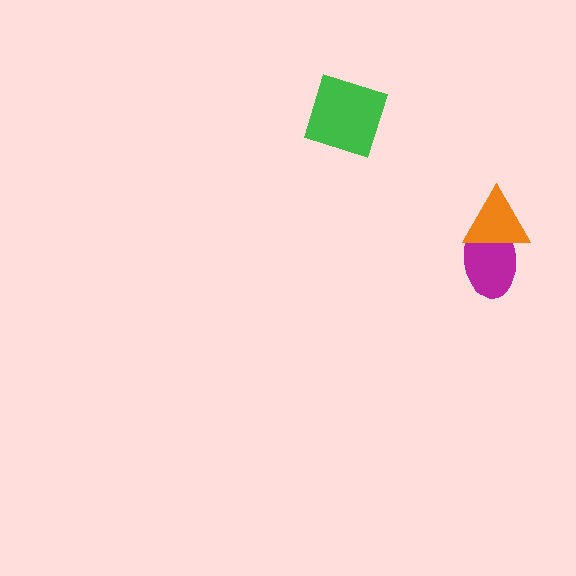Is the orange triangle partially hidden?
No, no other shape covers it.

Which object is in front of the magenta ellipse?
The orange triangle is in front of the magenta ellipse.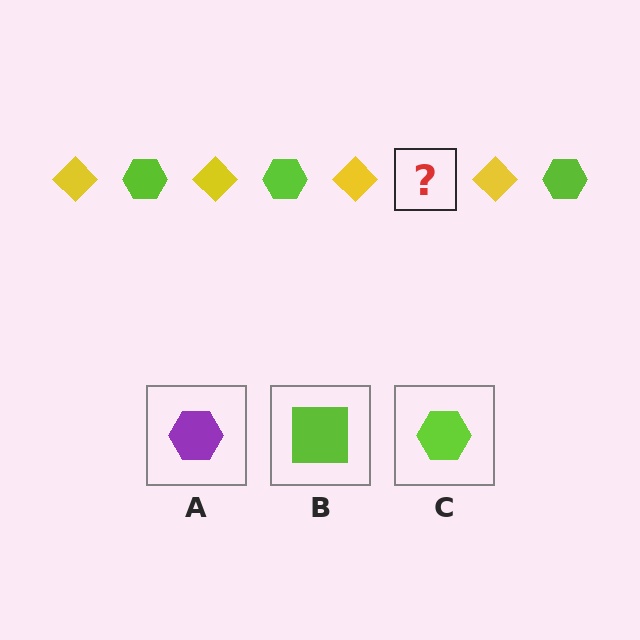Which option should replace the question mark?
Option C.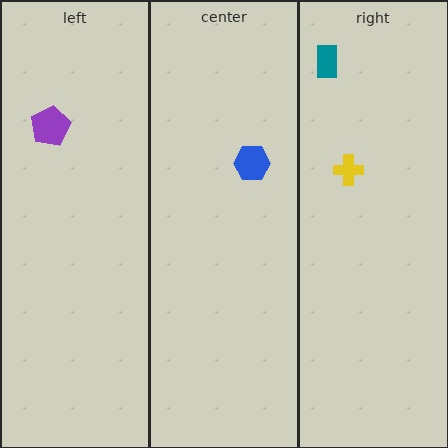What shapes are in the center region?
The blue hexagon.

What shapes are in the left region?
The purple pentagon.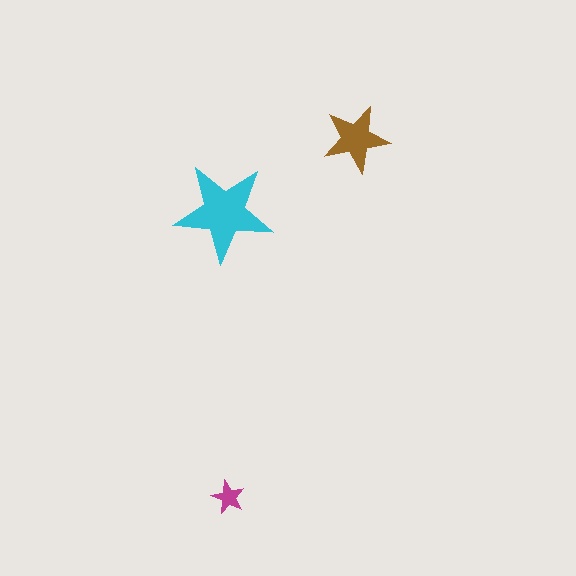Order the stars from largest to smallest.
the cyan one, the brown one, the magenta one.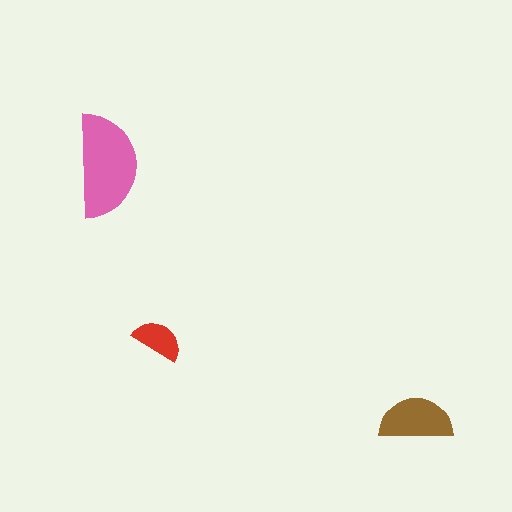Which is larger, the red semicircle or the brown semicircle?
The brown one.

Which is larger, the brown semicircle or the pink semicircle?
The pink one.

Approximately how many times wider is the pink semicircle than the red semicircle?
About 2 times wider.